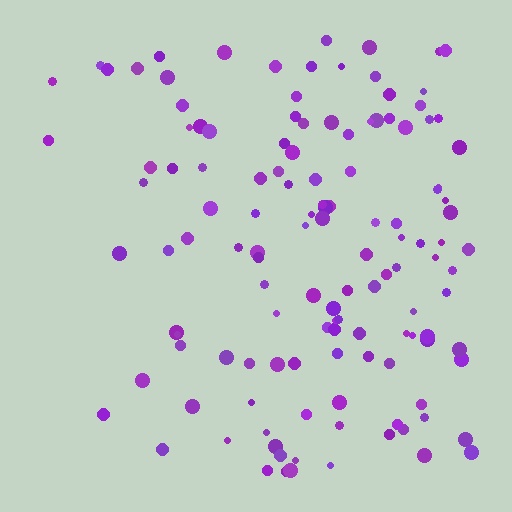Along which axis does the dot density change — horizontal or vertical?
Horizontal.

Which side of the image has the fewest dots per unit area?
The left.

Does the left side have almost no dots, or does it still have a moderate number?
Still a moderate number, just noticeably fewer than the right.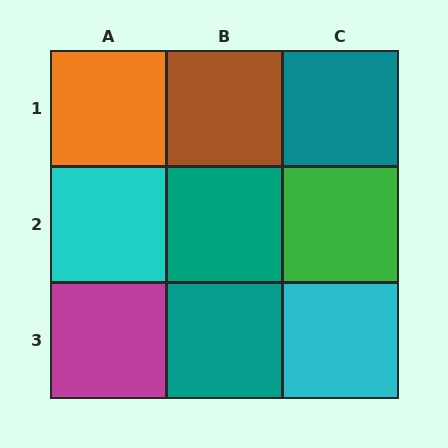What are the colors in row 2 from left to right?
Cyan, teal, green.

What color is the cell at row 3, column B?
Teal.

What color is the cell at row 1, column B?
Brown.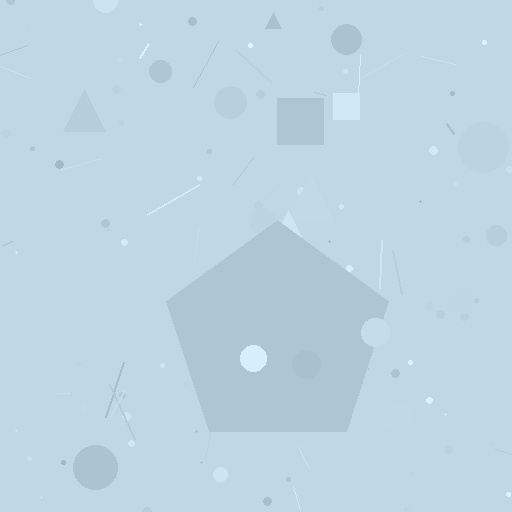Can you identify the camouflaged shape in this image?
The camouflaged shape is a pentagon.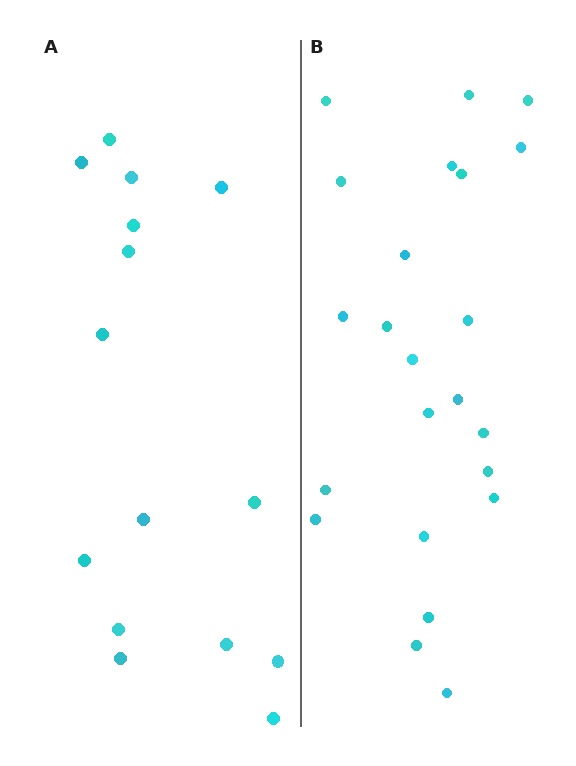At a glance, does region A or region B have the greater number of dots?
Region B (the right region) has more dots.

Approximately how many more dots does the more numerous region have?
Region B has roughly 8 or so more dots than region A.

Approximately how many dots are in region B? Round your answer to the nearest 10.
About 20 dots. (The exact count is 23, which rounds to 20.)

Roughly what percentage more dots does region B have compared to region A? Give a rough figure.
About 55% more.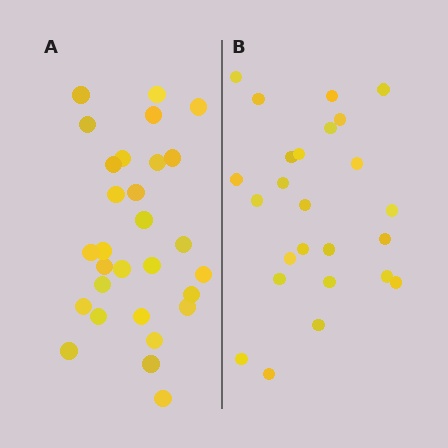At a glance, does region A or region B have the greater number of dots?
Region A (the left region) has more dots.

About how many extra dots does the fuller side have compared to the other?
Region A has about 4 more dots than region B.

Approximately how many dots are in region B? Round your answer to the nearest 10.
About 20 dots. (The exact count is 25, which rounds to 20.)